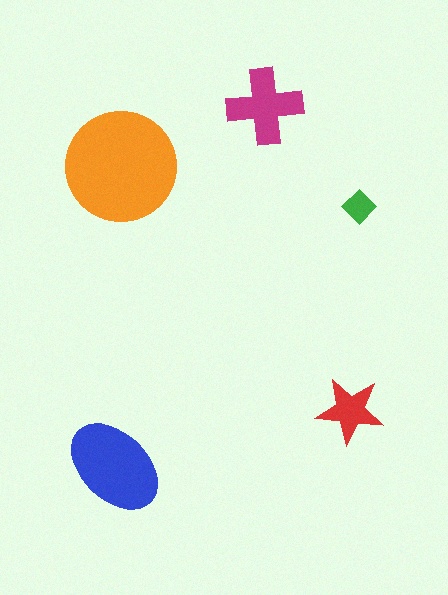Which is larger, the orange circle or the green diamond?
The orange circle.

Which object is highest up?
The magenta cross is topmost.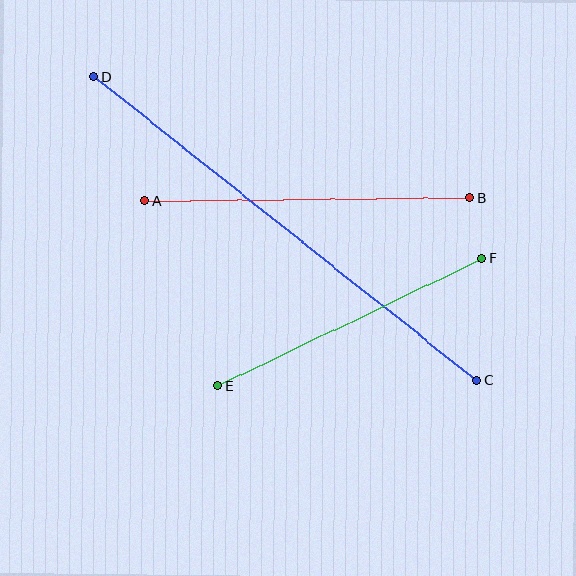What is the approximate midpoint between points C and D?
The midpoint is at approximately (285, 229) pixels.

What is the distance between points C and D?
The distance is approximately 489 pixels.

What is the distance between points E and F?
The distance is approximately 294 pixels.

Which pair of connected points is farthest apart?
Points C and D are farthest apart.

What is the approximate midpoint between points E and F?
The midpoint is at approximately (350, 322) pixels.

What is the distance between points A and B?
The distance is approximately 325 pixels.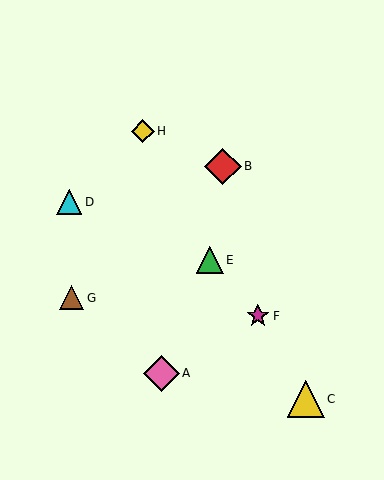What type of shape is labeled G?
Shape G is a brown triangle.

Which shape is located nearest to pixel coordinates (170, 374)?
The pink diamond (labeled A) at (162, 374) is nearest to that location.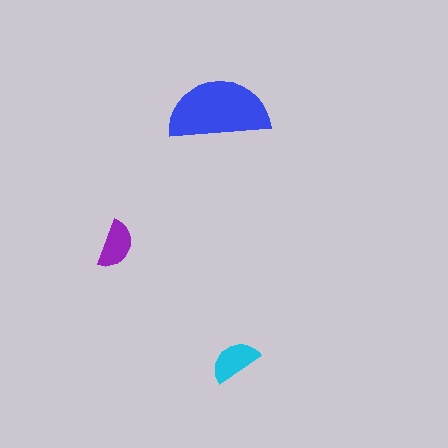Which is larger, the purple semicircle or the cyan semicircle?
The cyan one.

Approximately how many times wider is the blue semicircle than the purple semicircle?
About 2 times wider.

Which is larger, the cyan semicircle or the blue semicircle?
The blue one.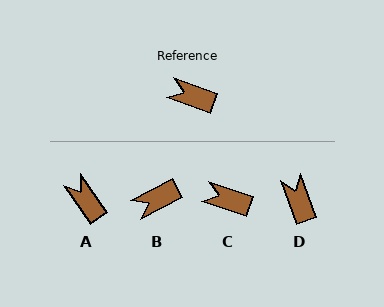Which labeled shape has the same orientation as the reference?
C.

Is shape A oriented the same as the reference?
No, it is off by about 36 degrees.